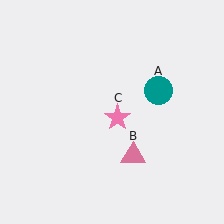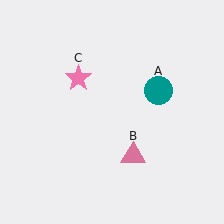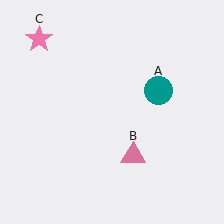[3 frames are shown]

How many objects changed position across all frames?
1 object changed position: pink star (object C).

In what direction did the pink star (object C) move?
The pink star (object C) moved up and to the left.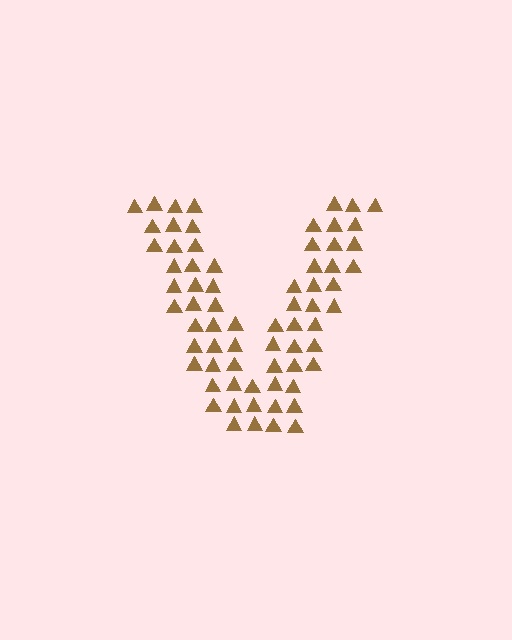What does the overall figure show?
The overall figure shows the letter V.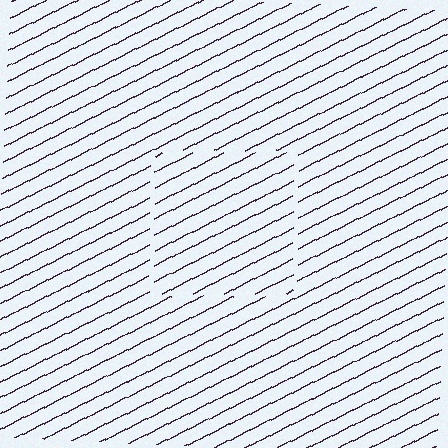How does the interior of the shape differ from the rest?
The interior of the shape contains the same grating, shifted by half a period — the contour is defined by the phase discontinuity where line-ends from the inner and outer gratings abut.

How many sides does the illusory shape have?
4 sides — the line-ends trace a square.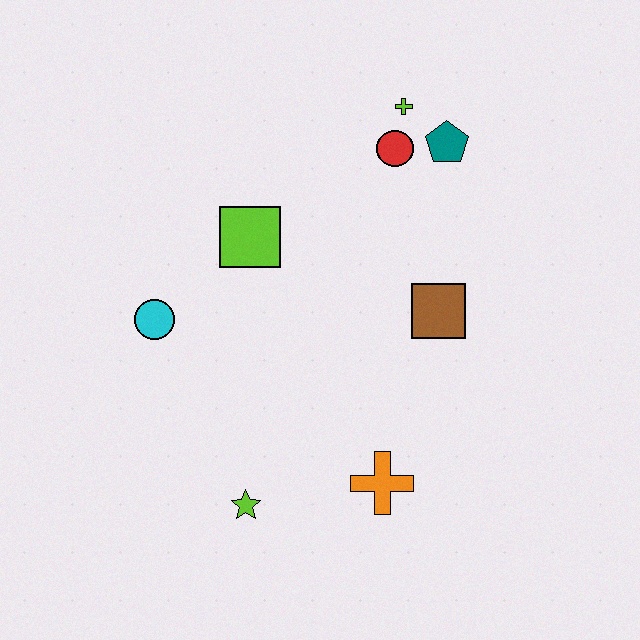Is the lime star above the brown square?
No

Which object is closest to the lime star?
The orange cross is closest to the lime star.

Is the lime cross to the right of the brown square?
No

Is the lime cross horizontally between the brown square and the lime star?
Yes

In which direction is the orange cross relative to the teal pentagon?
The orange cross is below the teal pentagon.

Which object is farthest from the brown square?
The cyan circle is farthest from the brown square.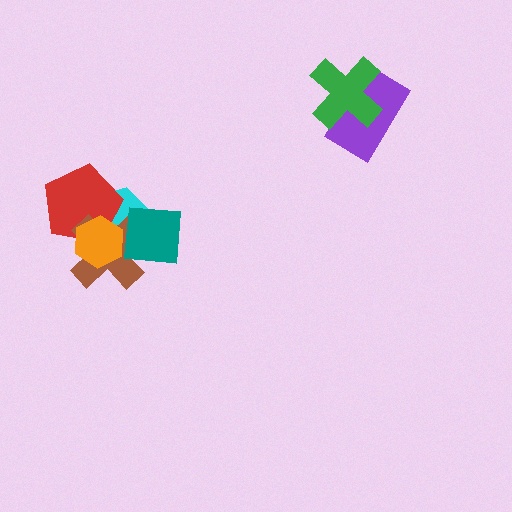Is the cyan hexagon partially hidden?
Yes, it is partially covered by another shape.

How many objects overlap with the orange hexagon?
4 objects overlap with the orange hexagon.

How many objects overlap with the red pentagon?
3 objects overlap with the red pentagon.